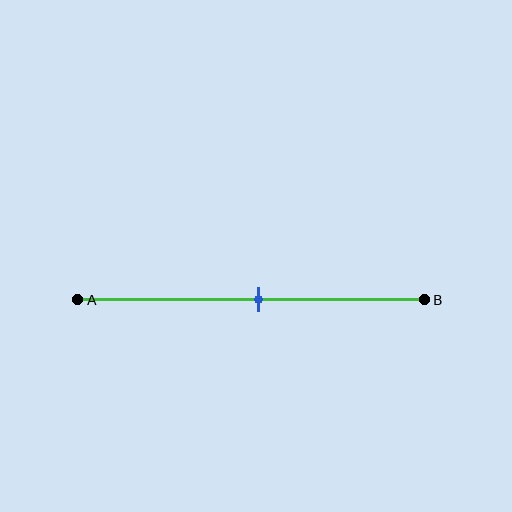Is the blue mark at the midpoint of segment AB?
Yes, the mark is approximately at the midpoint.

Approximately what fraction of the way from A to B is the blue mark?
The blue mark is approximately 50% of the way from A to B.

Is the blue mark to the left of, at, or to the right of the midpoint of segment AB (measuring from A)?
The blue mark is approximately at the midpoint of segment AB.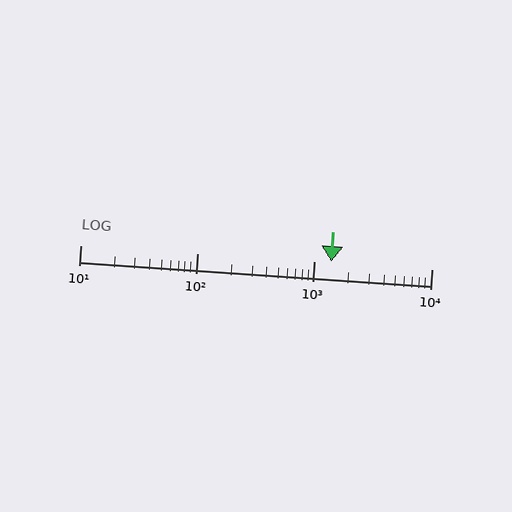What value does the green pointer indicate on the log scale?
The pointer indicates approximately 1400.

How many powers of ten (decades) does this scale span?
The scale spans 3 decades, from 10 to 10000.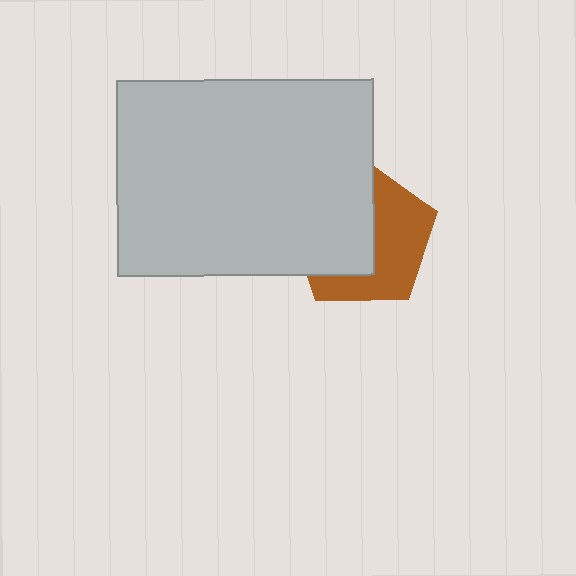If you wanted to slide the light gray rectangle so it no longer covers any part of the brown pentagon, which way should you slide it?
Slide it left — that is the most direct way to separate the two shapes.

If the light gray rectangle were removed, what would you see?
You would see the complete brown pentagon.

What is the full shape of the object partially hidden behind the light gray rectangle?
The partially hidden object is a brown pentagon.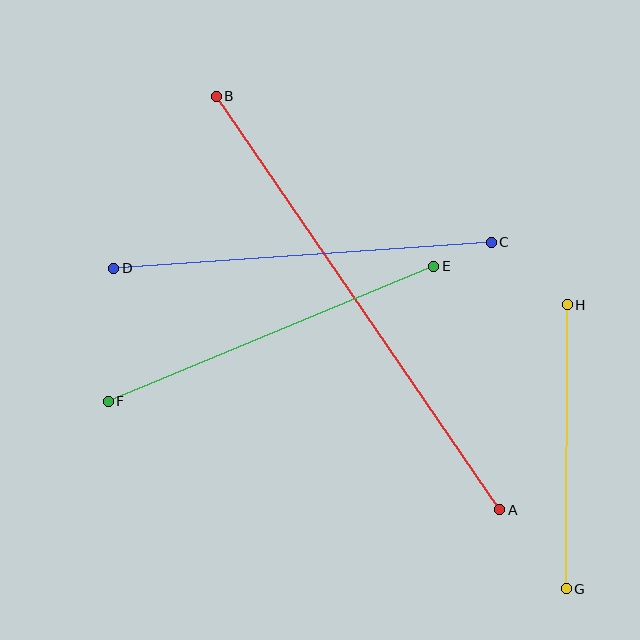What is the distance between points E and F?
The distance is approximately 353 pixels.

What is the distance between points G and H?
The distance is approximately 284 pixels.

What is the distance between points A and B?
The distance is approximately 501 pixels.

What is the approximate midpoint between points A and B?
The midpoint is at approximately (358, 303) pixels.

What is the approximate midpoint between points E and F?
The midpoint is at approximately (271, 334) pixels.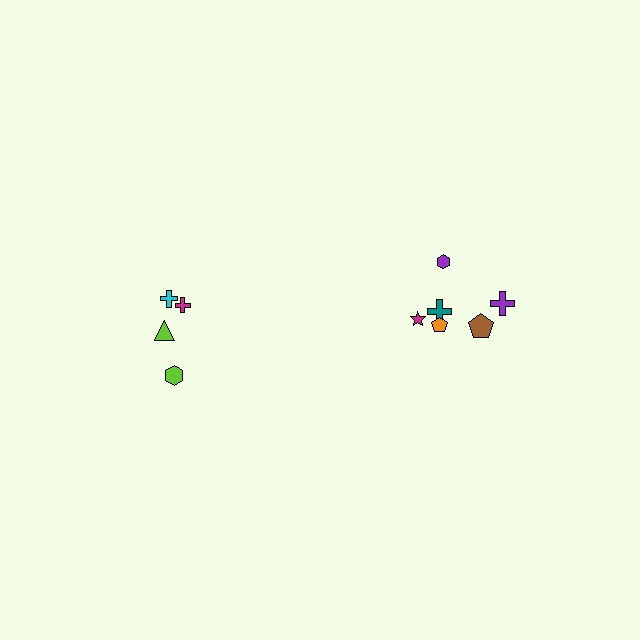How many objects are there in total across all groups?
There are 10 objects.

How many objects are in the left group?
There are 4 objects.